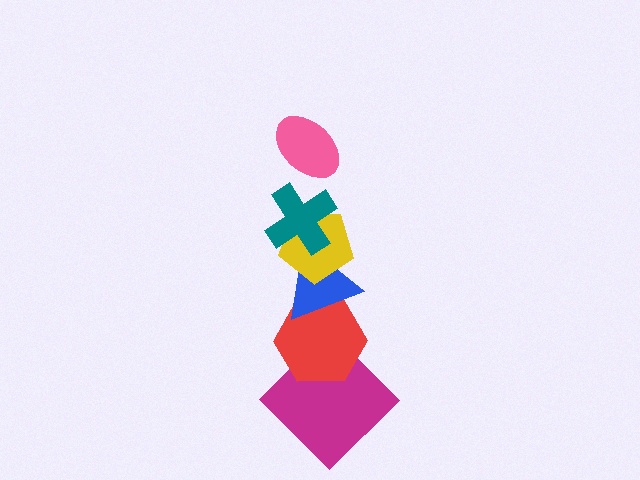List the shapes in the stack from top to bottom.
From top to bottom: the pink ellipse, the teal cross, the yellow pentagon, the blue triangle, the red hexagon, the magenta diamond.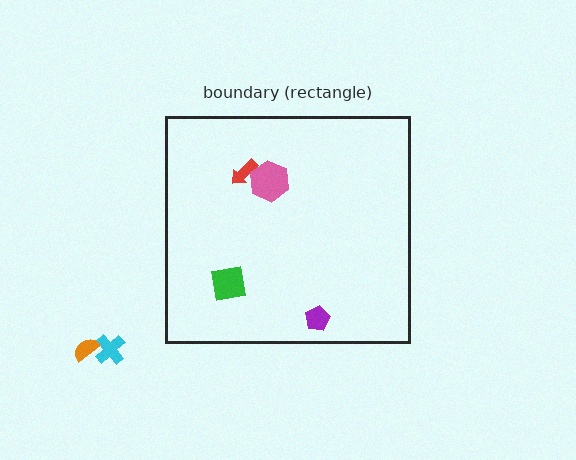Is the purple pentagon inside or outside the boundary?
Inside.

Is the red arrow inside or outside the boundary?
Inside.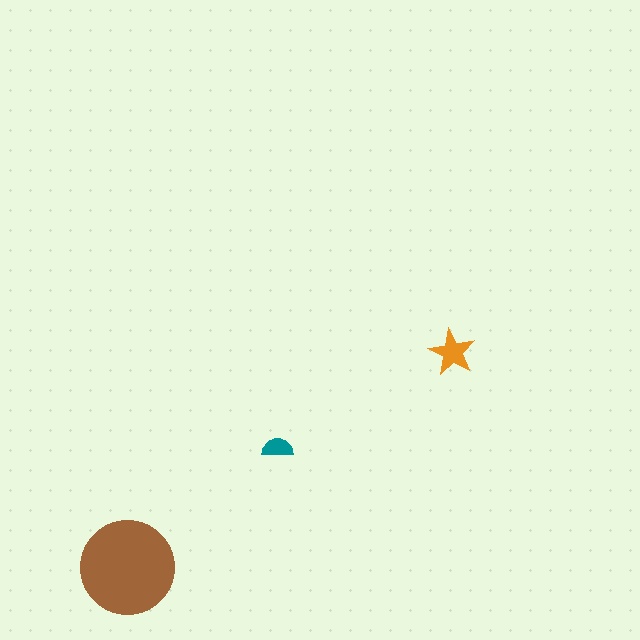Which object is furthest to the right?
The orange star is rightmost.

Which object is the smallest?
The teal semicircle.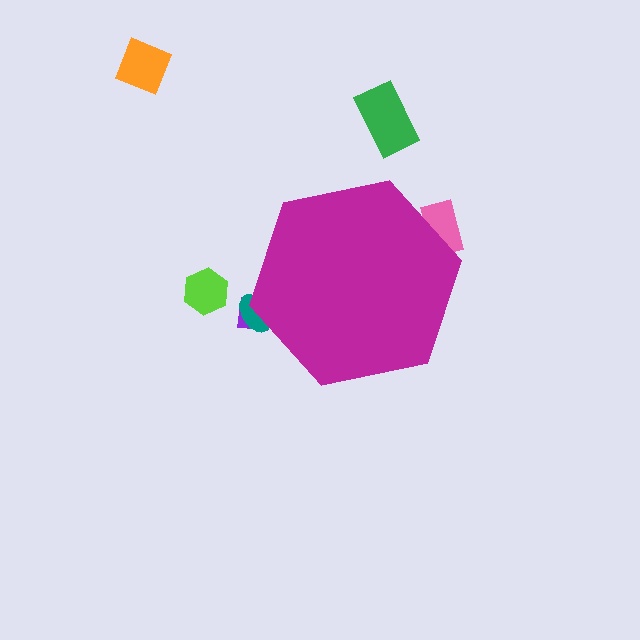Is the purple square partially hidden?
Yes, the purple square is partially hidden behind the magenta hexagon.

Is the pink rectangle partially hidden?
Yes, the pink rectangle is partially hidden behind the magenta hexagon.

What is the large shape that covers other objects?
A magenta hexagon.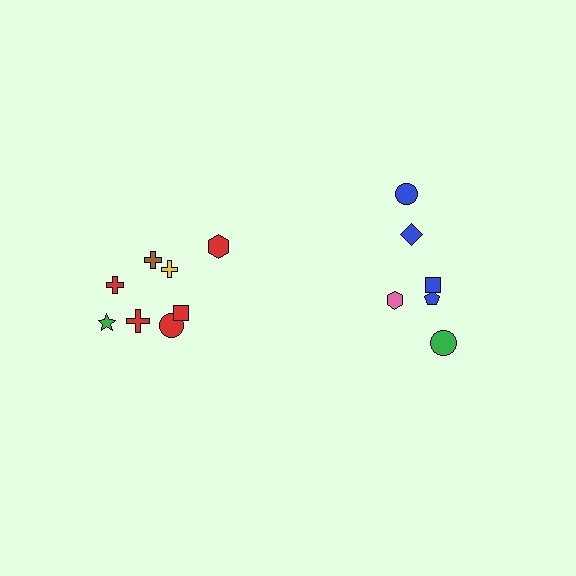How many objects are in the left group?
There are 8 objects.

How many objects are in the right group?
There are 6 objects.